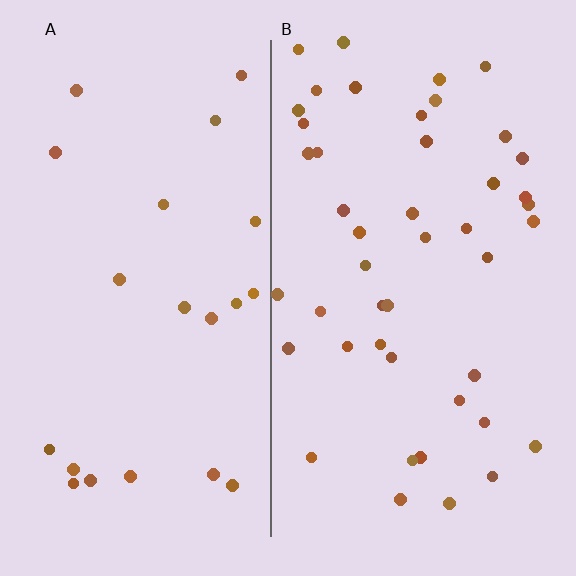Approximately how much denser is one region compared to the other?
Approximately 2.1× — region B over region A.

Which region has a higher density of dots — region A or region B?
B (the right).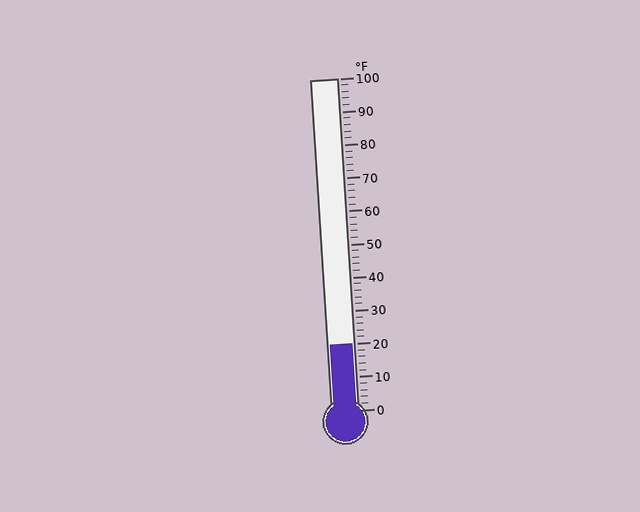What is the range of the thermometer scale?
The thermometer scale ranges from 0°F to 100°F.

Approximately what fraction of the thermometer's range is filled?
The thermometer is filled to approximately 20% of its range.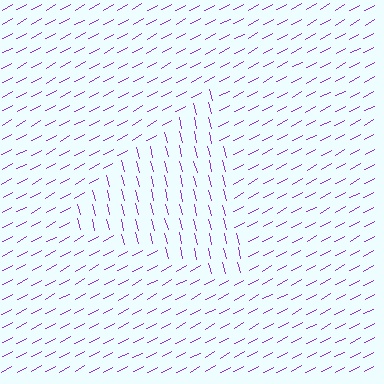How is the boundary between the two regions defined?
The boundary is defined purely by a change in line orientation (approximately 76 degrees difference). All lines are the same color and thickness.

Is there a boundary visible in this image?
Yes, there is a texture boundary formed by a change in line orientation.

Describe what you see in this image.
The image is filled with small purple line segments. A triangle region in the image has lines oriented differently from the surrounding lines, creating a visible texture boundary.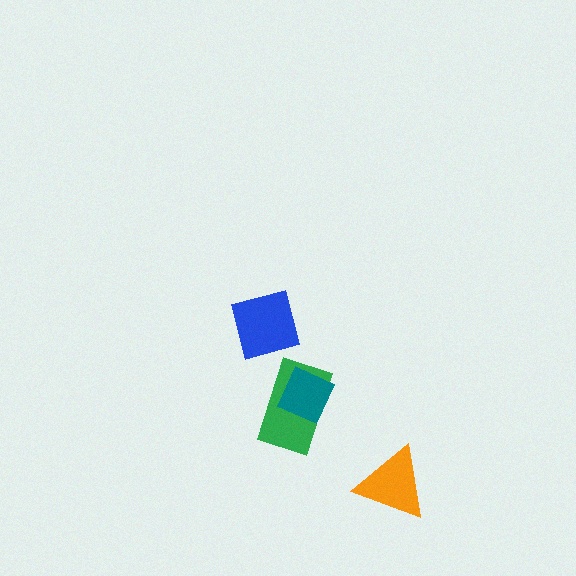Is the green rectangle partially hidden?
Yes, it is partially covered by another shape.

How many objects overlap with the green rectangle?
1 object overlaps with the green rectangle.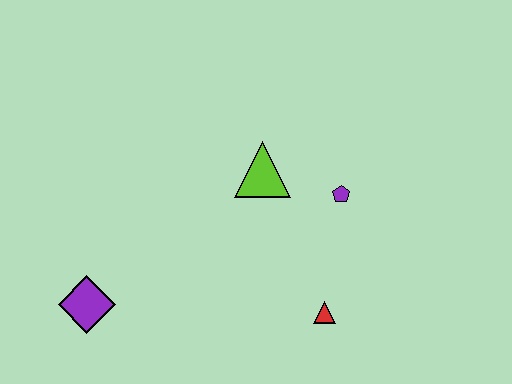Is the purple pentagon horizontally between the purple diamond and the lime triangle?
No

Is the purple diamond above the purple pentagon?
No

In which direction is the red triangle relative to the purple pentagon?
The red triangle is below the purple pentagon.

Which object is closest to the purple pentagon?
The lime triangle is closest to the purple pentagon.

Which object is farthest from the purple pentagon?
The purple diamond is farthest from the purple pentagon.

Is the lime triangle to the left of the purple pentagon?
Yes